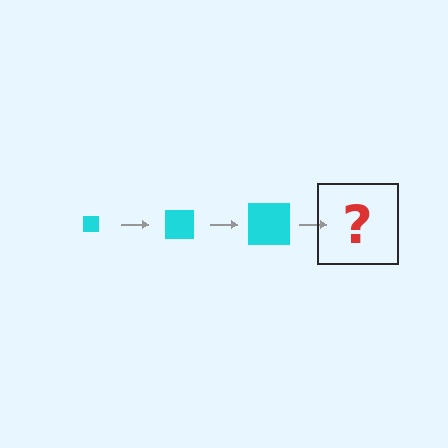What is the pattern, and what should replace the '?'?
The pattern is that the square gets progressively larger each step. The '?' should be a cyan square, larger than the previous one.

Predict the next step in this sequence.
The next step is a cyan square, larger than the previous one.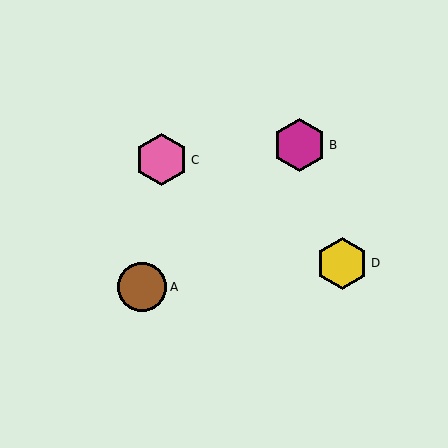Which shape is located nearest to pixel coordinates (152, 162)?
The pink hexagon (labeled C) at (161, 160) is nearest to that location.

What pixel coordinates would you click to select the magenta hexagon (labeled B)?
Click at (300, 145) to select the magenta hexagon B.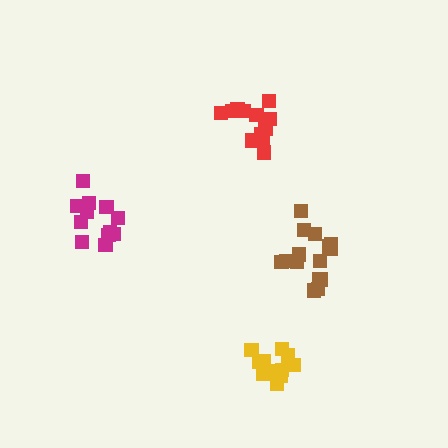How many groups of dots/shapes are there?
There are 4 groups.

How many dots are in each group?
Group 1: 12 dots, Group 2: 13 dots, Group 3: 15 dots, Group 4: 15 dots (55 total).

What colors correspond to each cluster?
The clusters are colored: magenta, red, yellow, brown.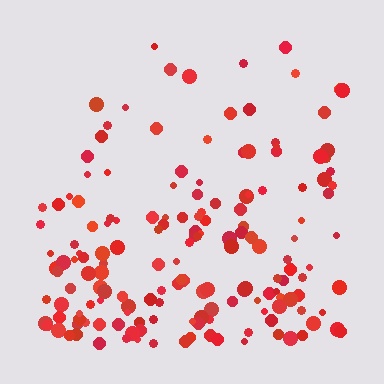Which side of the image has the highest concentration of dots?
The bottom.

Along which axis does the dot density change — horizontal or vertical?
Vertical.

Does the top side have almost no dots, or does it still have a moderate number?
Still a moderate number, just noticeably fewer than the bottom.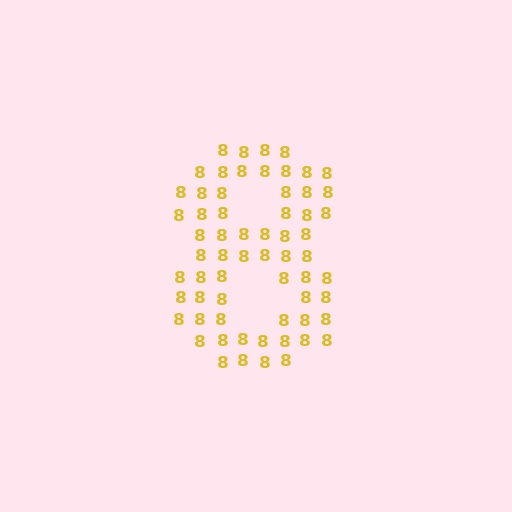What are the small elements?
The small elements are digit 8's.